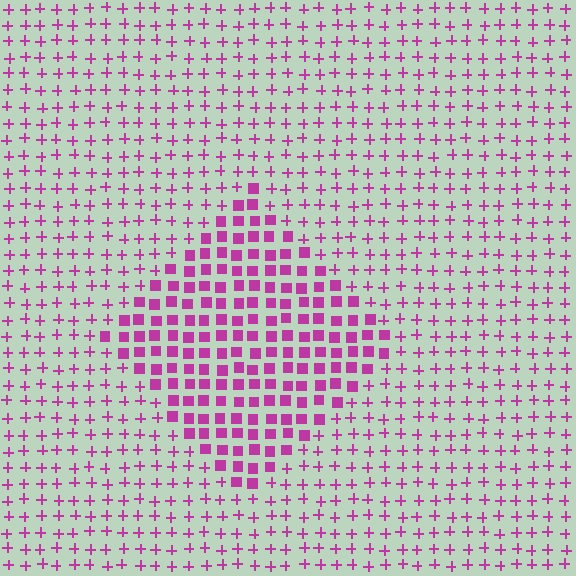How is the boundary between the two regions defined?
The boundary is defined by a change in element shape: squares inside vs. plus signs outside. All elements share the same color and spacing.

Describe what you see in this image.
The image is filled with small magenta elements arranged in a uniform grid. A diamond-shaped region contains squares, while the surrounding area contains plus signs. The boundary is defined purely by the change in element shape.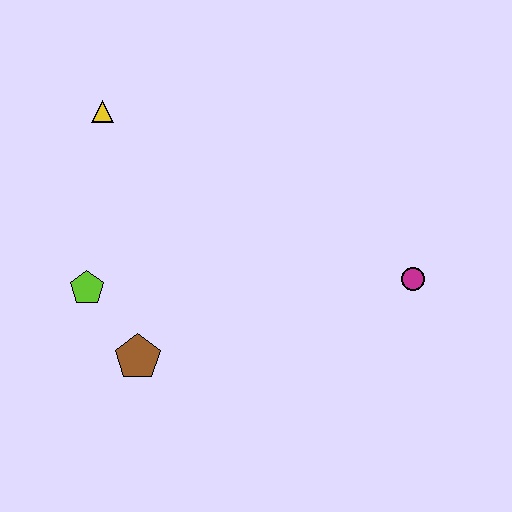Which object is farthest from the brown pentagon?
The magenta circle is farthest from the brown pentagon.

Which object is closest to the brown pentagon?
The lime pentagon is closest to the brown pentagon.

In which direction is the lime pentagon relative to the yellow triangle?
The lime pentagon is below the yellow triangle.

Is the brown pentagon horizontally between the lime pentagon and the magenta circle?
Yes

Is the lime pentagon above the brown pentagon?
Yes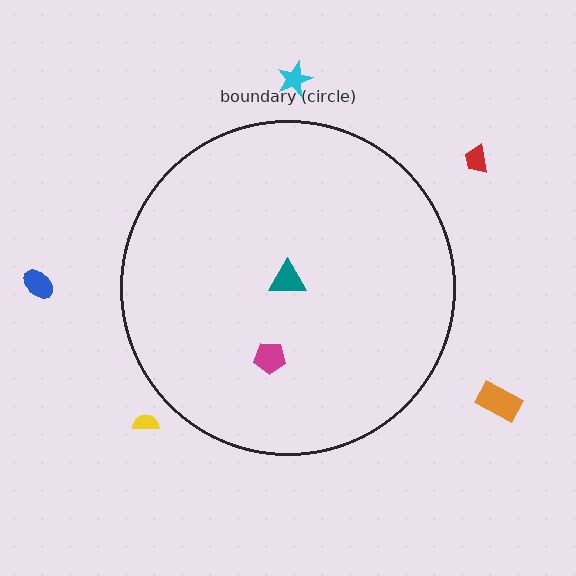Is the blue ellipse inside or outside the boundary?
Outside.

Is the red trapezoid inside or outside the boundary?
Outside.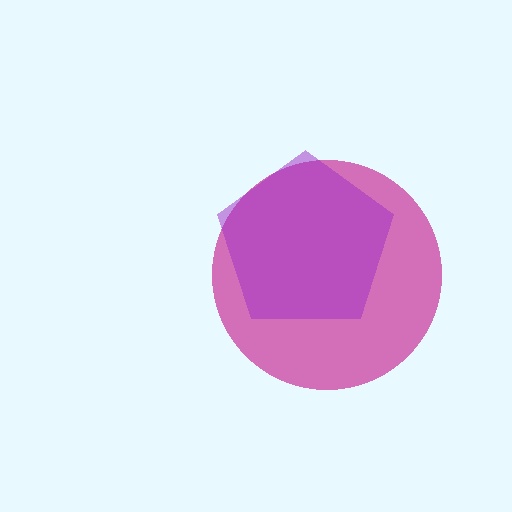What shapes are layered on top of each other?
The layered shapes are: a magenta circle, a purple pentagon.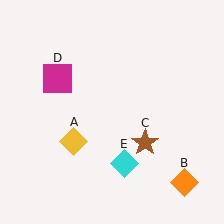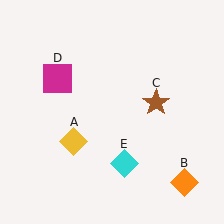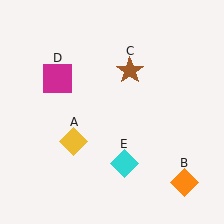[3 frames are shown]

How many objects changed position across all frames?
1 object changed position: brown star (object C).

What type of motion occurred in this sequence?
The brown star (object C) rotated counterclockwise around the center of the scene.